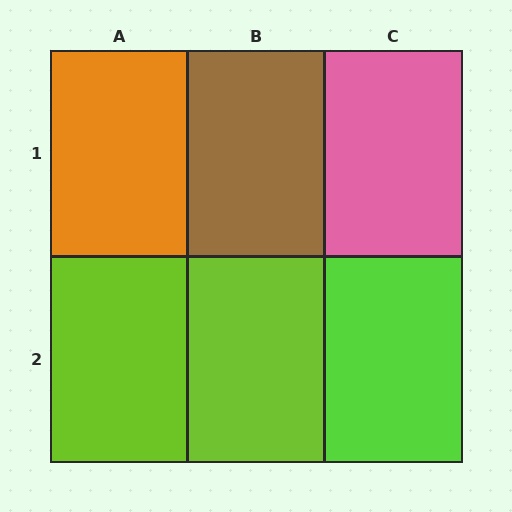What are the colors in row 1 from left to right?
Orange, brown, pink.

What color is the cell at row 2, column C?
Lime.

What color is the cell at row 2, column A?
Lime.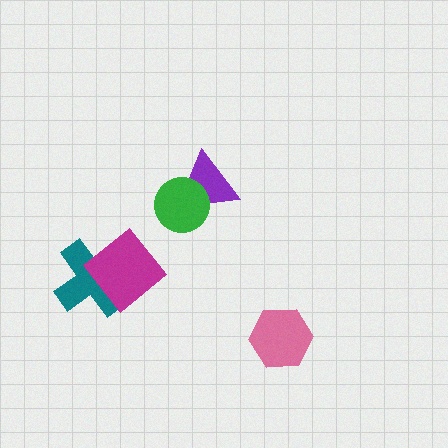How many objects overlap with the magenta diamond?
1 object overlaps with the magenta diamond.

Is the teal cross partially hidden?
Yes, it is partially covered by another shape.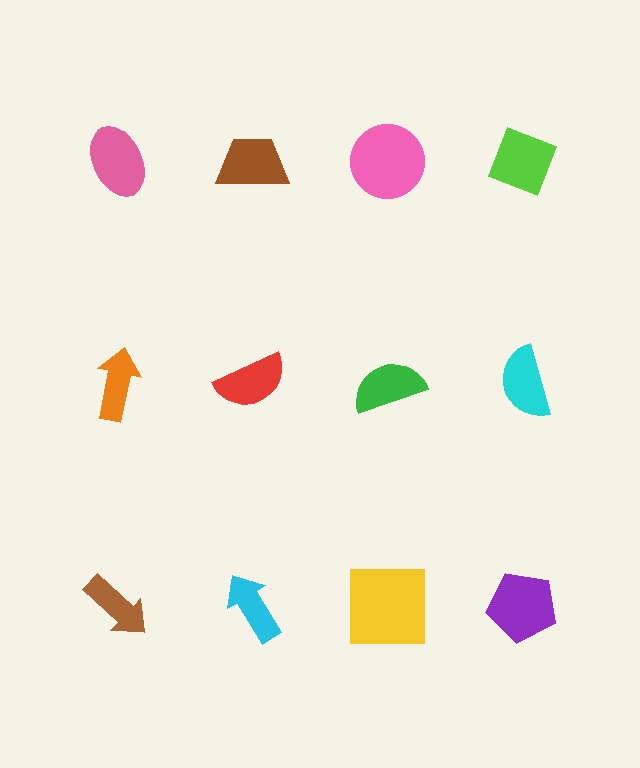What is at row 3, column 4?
A purple pentagon.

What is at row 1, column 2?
A brown trapezoid.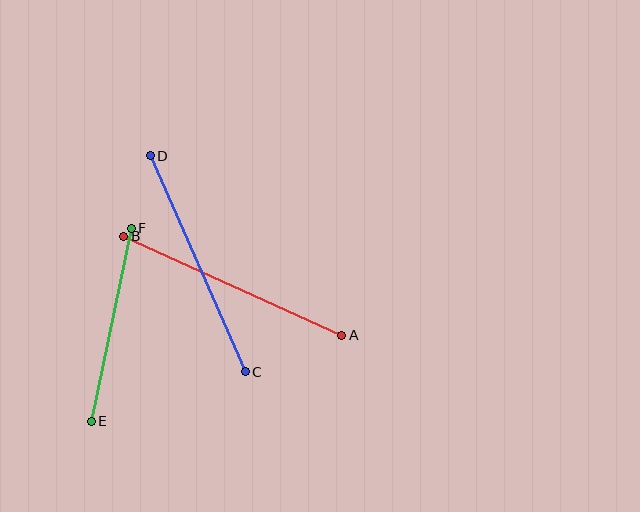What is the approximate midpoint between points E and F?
The midpoint is at approximately (111, 325) pixels.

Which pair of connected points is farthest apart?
Points A and B are farthest apart.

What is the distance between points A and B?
The distance is approximately 239 pixels.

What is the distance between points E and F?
The distance is approximately 197 pixels.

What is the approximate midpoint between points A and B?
The midpoint is at approximately (233, 286) pixels.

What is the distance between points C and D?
The distance is approximately 236 pixels.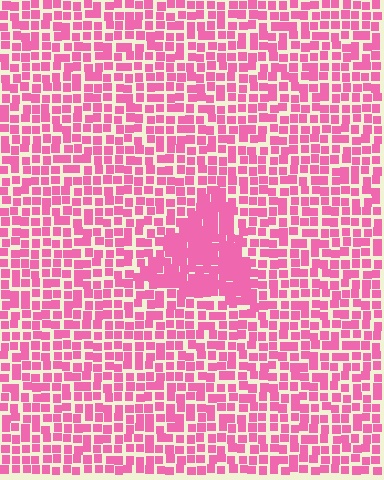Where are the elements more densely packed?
The elements are more densely packed inside the triangle boundary.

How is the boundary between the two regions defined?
The boundary is defined by a change in element density (approximately 1.7x ratio). All elements are the same color, size, and shape.